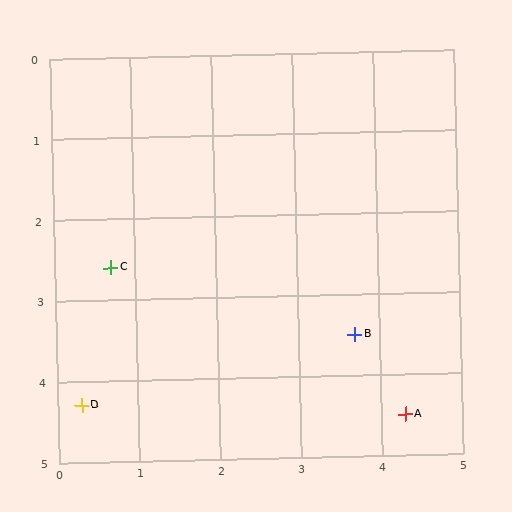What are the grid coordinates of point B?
Point B is at approximately (3.7, 3.5).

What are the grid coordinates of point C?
Point C is at approximately (0.7, 2.6).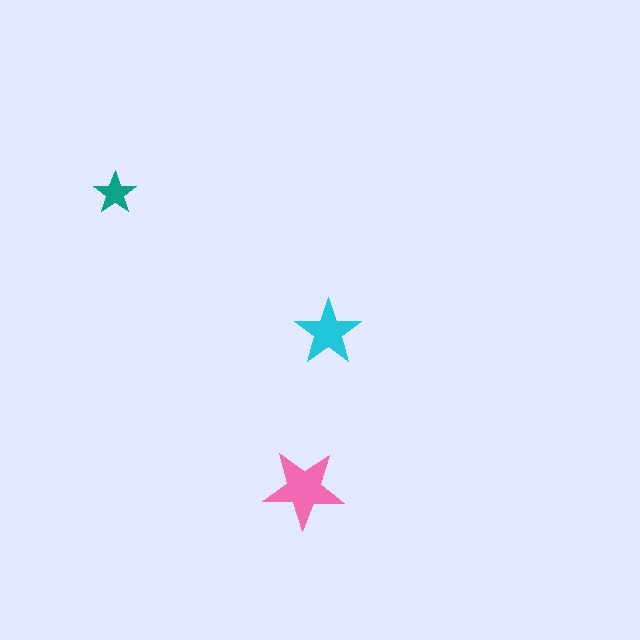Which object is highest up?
The teal star is topmost.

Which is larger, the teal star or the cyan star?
The cyan one.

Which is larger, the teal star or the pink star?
The pink one.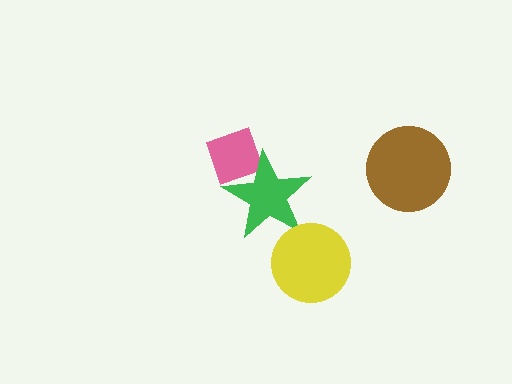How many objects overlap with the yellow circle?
0 objects overlap with the yellow circle.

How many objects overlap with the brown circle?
0 objects overlap with the brown circle.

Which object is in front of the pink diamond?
The green star is in front of the pink diamond.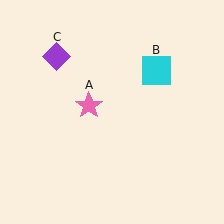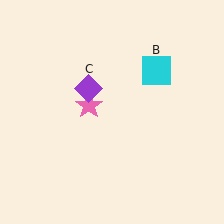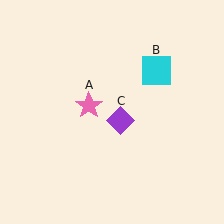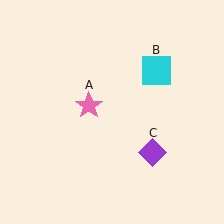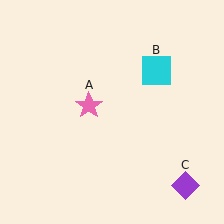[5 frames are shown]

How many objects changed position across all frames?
1 object changed position: purple diamond (object C).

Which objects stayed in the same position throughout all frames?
Pink star (object A) and cyan square (object B) remained stationary.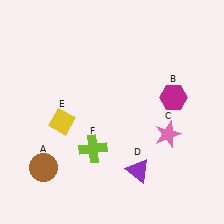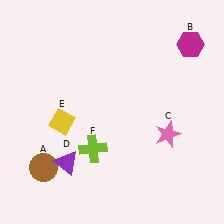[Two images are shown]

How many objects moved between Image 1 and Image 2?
2 objects moved between the two images.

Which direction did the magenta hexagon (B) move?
The magenta hexagon (B) moved up.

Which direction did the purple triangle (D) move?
The purple triangle (D) moved left.